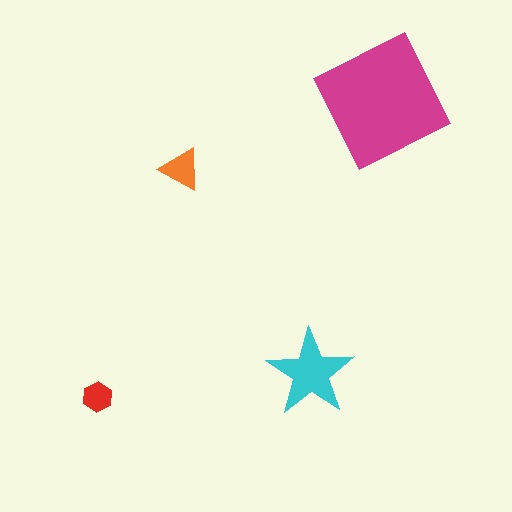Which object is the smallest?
The red hexagon.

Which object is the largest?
The magenta square.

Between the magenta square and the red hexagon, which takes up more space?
The magenta square.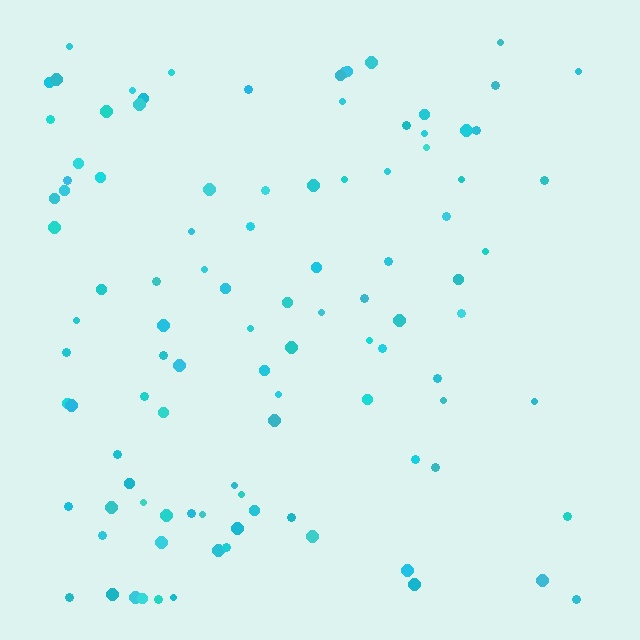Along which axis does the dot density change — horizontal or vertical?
Horizontal.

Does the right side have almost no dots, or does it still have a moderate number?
Still a moderate number, just noticeably fewer than the left.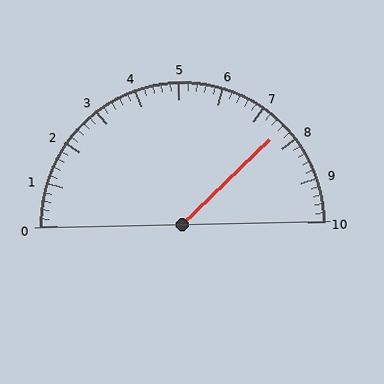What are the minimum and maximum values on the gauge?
The gauge ranges from 0 to 10.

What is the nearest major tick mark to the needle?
The nearest major tick mark is 8.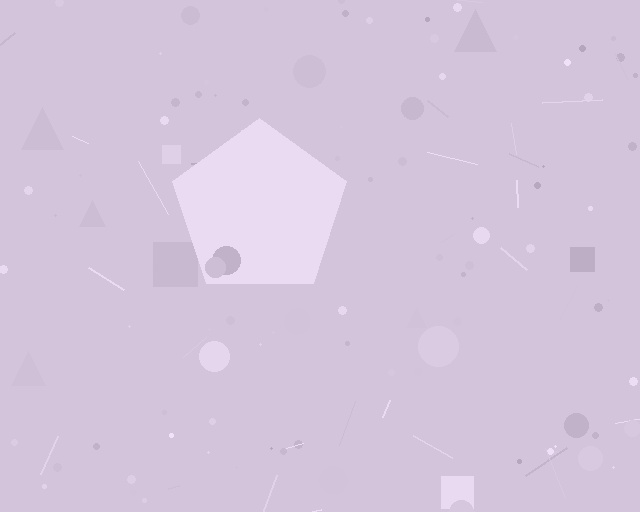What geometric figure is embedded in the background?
A pentagon is embedded in the background.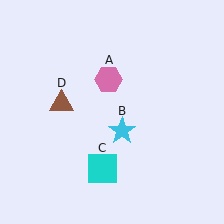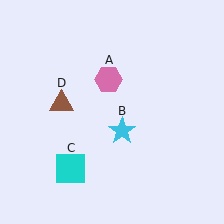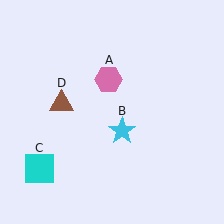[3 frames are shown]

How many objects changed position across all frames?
1 object changed position: cyan square (object C).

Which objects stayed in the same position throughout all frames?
Pink hexagon (object A) and cyan star (object B) and brown triangle (object D) remained stationary.